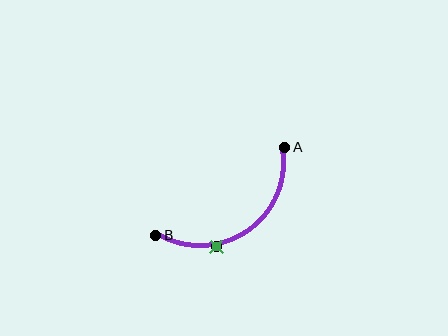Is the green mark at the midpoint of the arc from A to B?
No. The green mark lies on the arc but is closer to endpoint B. The arc midpoint would be at the point on the curve equidistant along the arc from both A and B.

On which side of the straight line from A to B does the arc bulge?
The arc bulges below and to the right of the straight line connecting A and B.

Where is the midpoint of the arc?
The arc midpoint is the point on the curve farthest from the straight line joining A and B. It sits below and to the right of that line.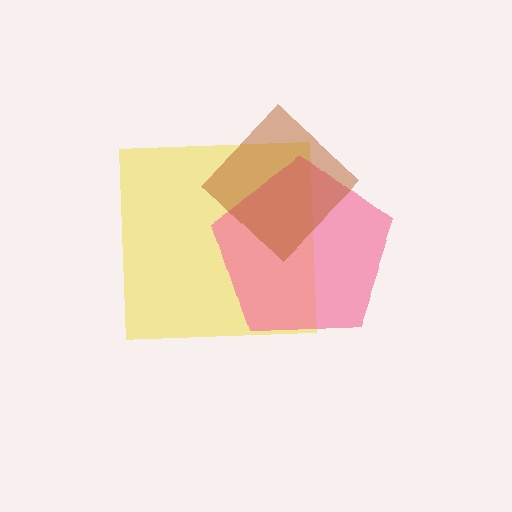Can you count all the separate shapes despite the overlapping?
Yes, there are 3 separate shapes.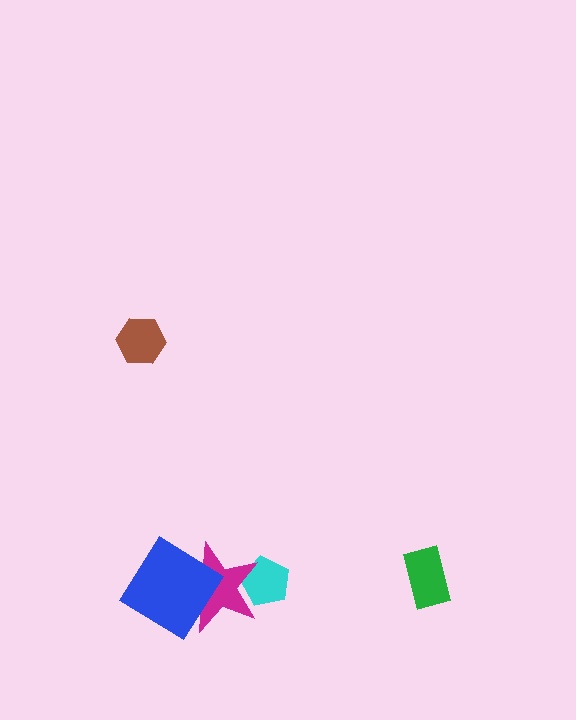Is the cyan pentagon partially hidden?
Yes, it is partially covered by another shape.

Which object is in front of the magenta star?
The blue diamond is in front of the magenta star.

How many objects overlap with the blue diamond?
1 object overlaps with the blue diamond.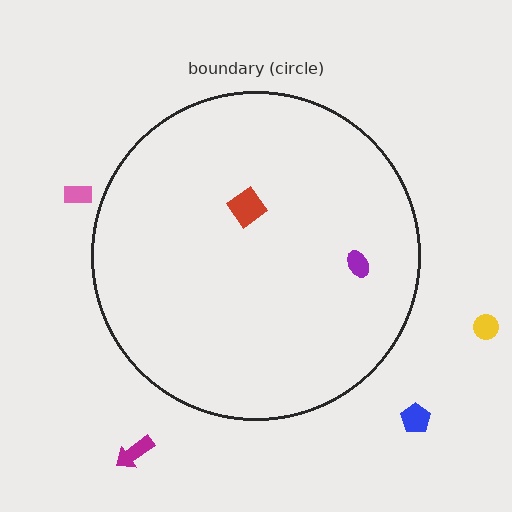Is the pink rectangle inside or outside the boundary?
Outside.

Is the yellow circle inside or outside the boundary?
Outside.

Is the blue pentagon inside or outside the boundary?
Outside.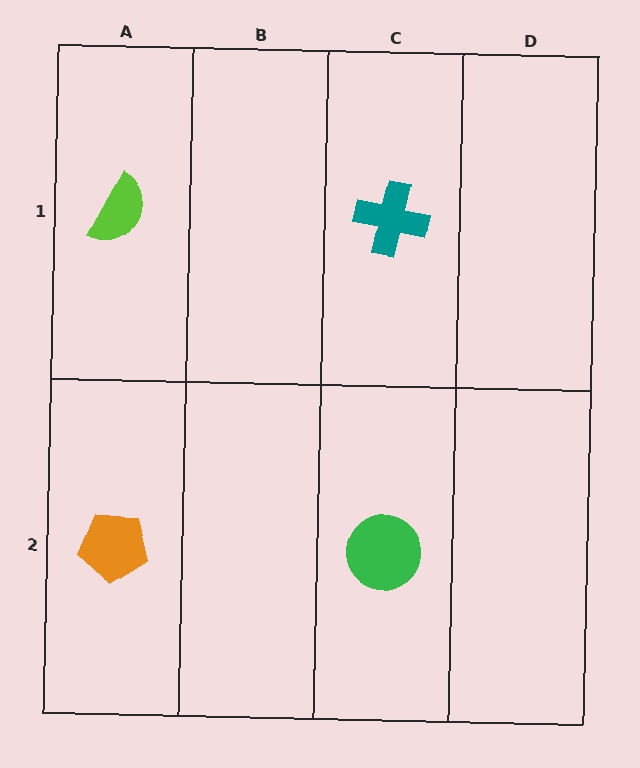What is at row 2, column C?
A green circle.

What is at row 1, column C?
A teal cross.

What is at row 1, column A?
A lime semicircle.